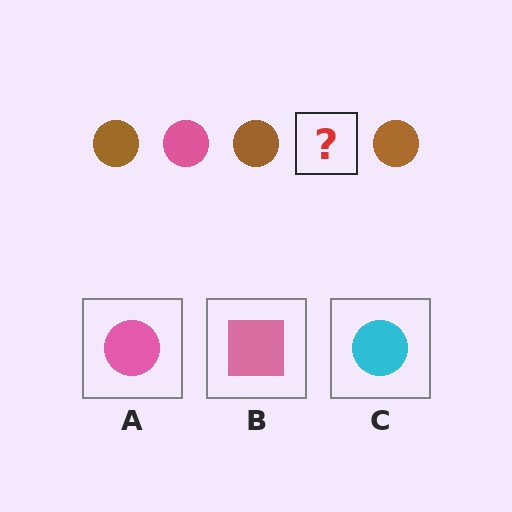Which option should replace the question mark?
Option A.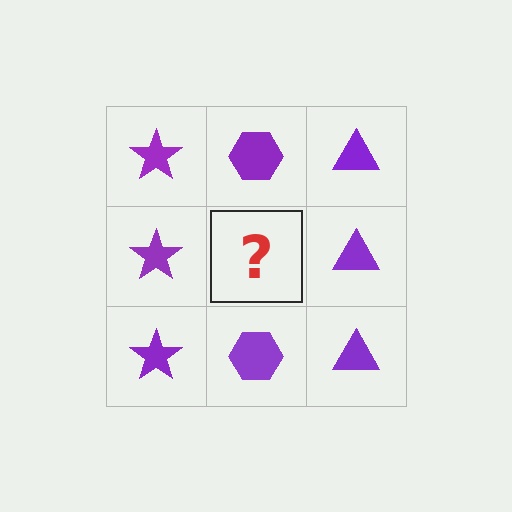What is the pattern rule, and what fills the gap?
The rule is that each column has a consistent shape. The gap should be filled with a purple hexagon.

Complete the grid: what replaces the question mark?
The question mark should be replaced with a purple hexagon.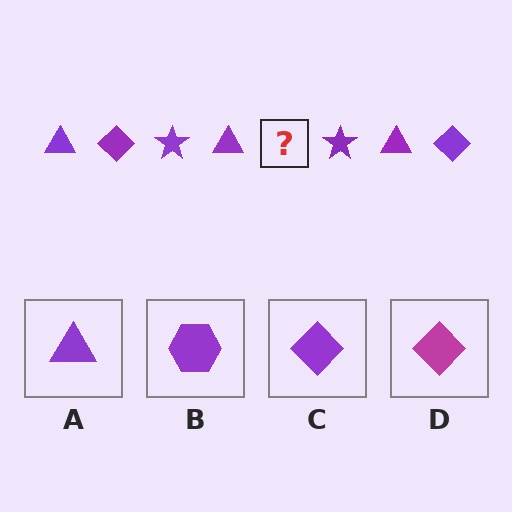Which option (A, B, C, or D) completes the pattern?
C.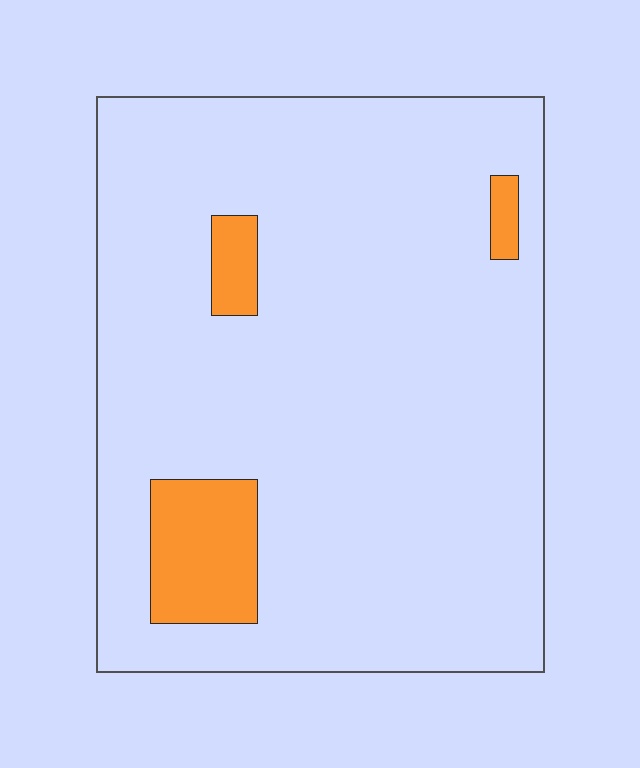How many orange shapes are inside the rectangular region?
3.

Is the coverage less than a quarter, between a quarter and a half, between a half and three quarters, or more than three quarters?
Less than a quarter.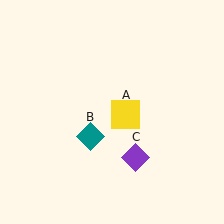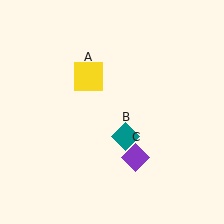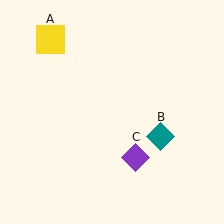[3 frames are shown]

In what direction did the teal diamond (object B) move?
The teal diamond (object B) moved right.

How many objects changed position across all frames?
2 objects changed position: yellow square (object A), teal diamond (object B).